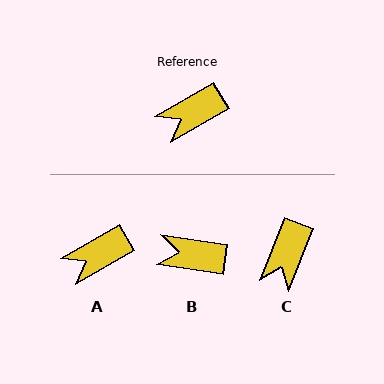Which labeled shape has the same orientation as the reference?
A.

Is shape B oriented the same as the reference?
No, it is off by about 39 degrees.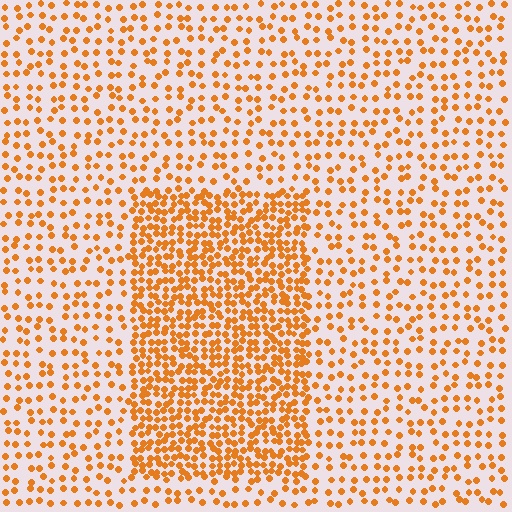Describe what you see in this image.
The image contains small orange elements arranged at two different densities. A rectangle-shaped region is visible where the elements are more densely packed than the surrounding area.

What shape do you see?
I see a rectangle.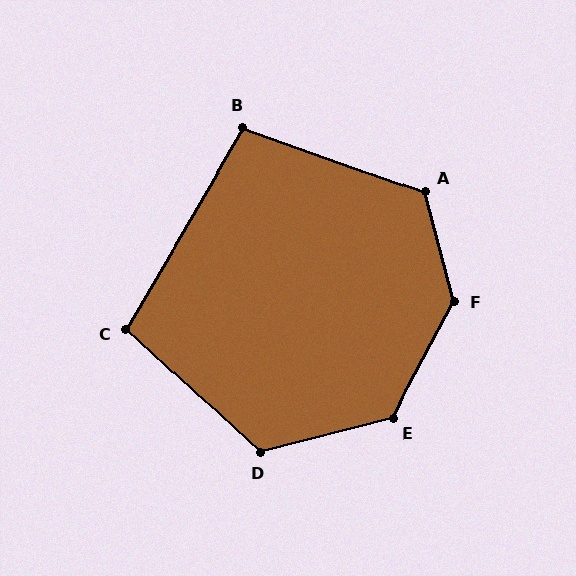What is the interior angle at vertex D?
Approximately 123 degrees (obtuse).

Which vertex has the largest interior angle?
F, at approximately 137 degrees.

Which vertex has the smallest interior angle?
B, at approximately 100 degrees.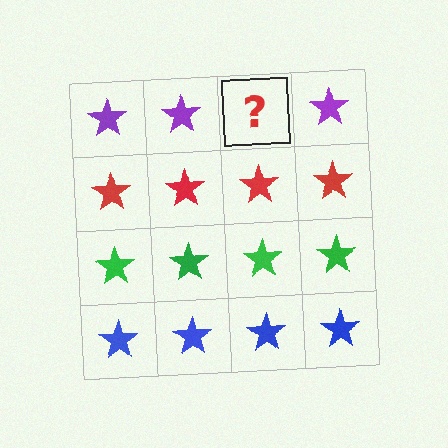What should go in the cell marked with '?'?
The missing cell should contain a purple star.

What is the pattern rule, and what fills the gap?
The rule is that each row has a consistent color. The gap should be filled with a purple star.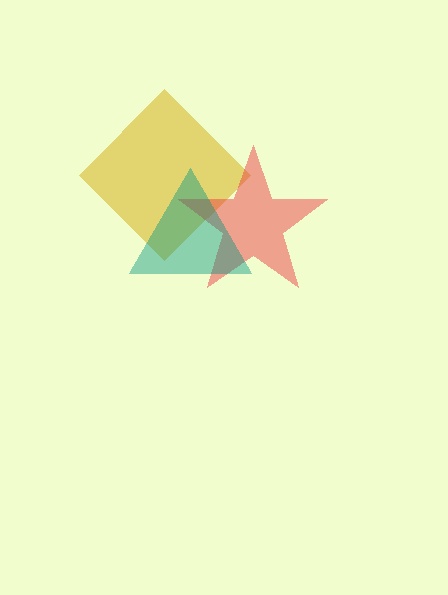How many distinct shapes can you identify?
There are 3 distinct shapes: a yellow diamond, a red star, a teal triangle.